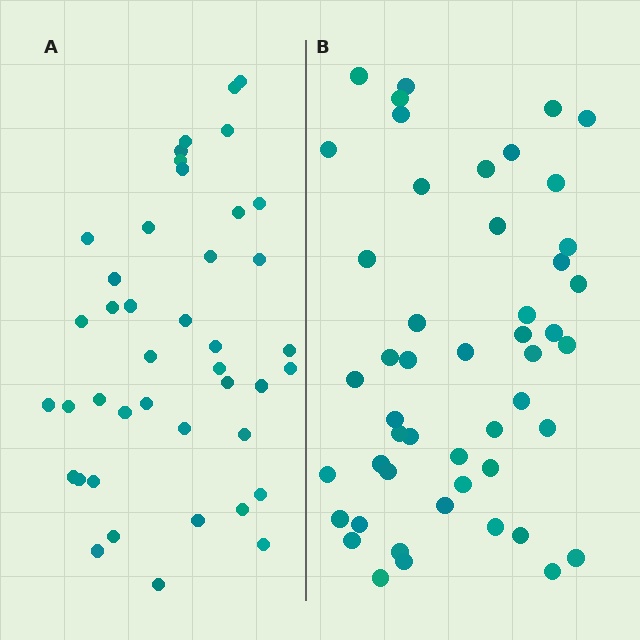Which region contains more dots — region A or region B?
Region B (the right region) has more dots.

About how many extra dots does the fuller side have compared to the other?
Region B has roughly 8 or so more dots than region A.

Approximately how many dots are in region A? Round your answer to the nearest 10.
About 40 dots. (The exact count is 42, which rounds to 40.)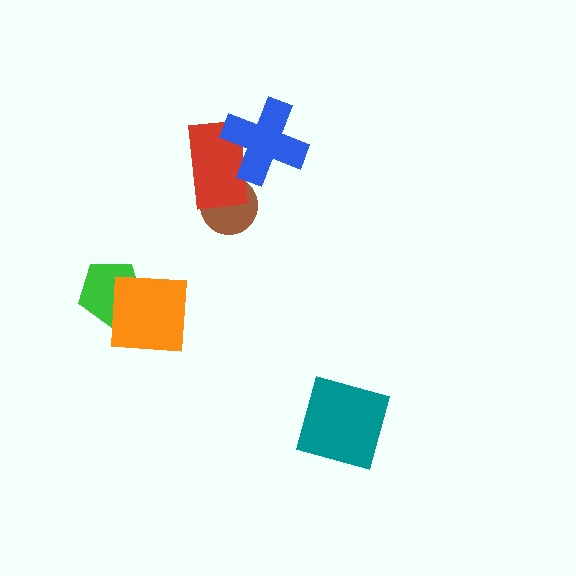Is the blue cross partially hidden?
No, no other shape covers it.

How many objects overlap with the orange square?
1 object overlaps with the orange square.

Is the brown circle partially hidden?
Yes, it is partially covered by another shape.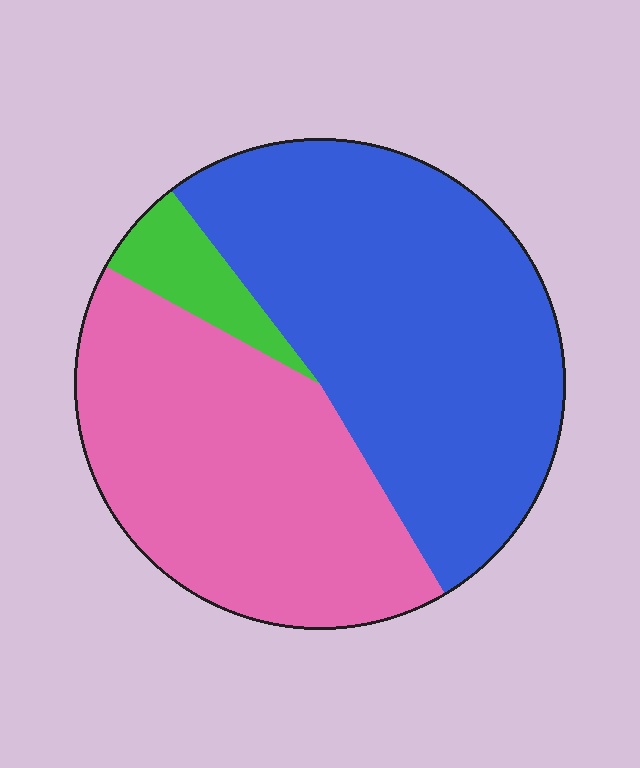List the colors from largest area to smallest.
From largest to smallest: blue, pink, green.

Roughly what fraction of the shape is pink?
Pink covers 42% of the shape.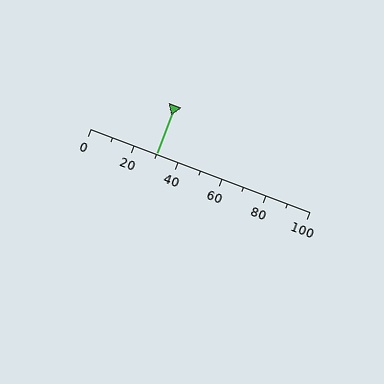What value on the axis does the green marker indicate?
The marker indicates approximately 30.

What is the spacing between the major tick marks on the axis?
The major ticks are spaced 20 apart.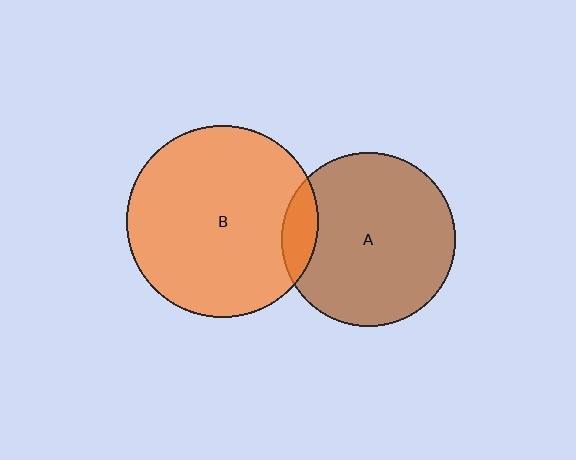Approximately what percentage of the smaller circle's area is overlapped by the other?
Approximately 10%.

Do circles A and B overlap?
Yes.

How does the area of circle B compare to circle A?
Approximately 1.2 times.